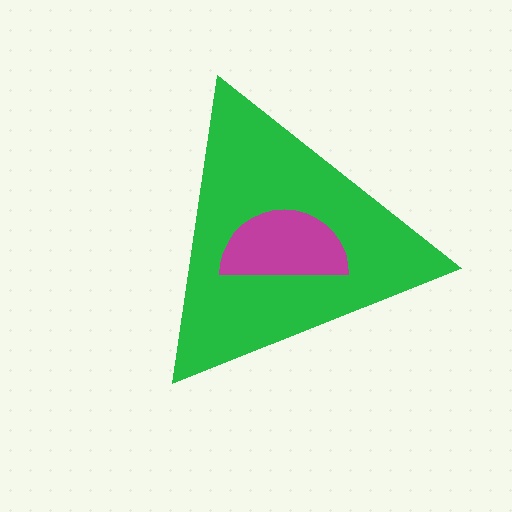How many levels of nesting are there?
2.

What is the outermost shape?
The green triangle.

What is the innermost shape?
The magenta semicircle.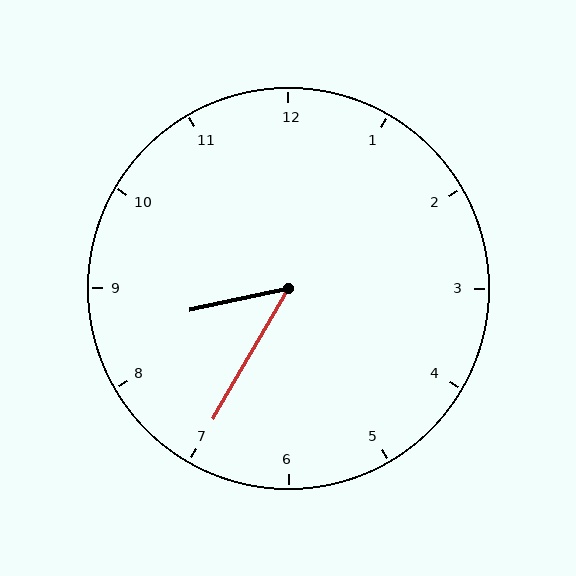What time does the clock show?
8:35.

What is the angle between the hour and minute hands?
Approximately 48 degrees.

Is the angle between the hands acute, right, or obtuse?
It is acute.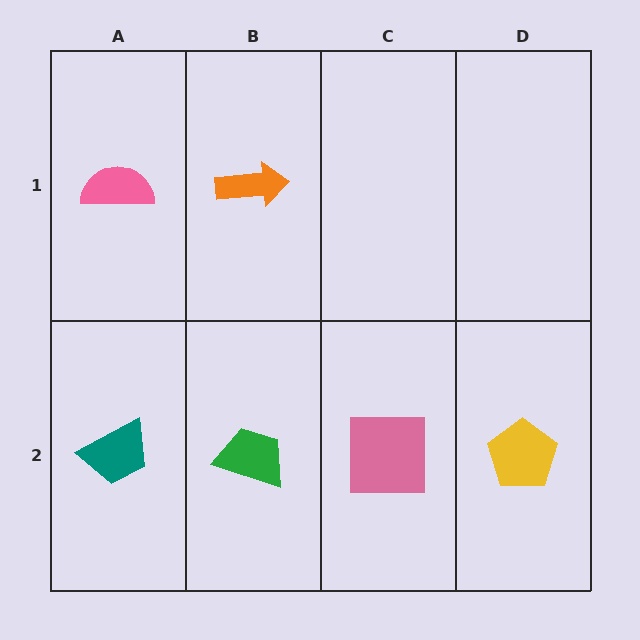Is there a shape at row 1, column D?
No, that cell is empty.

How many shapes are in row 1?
2 shapes.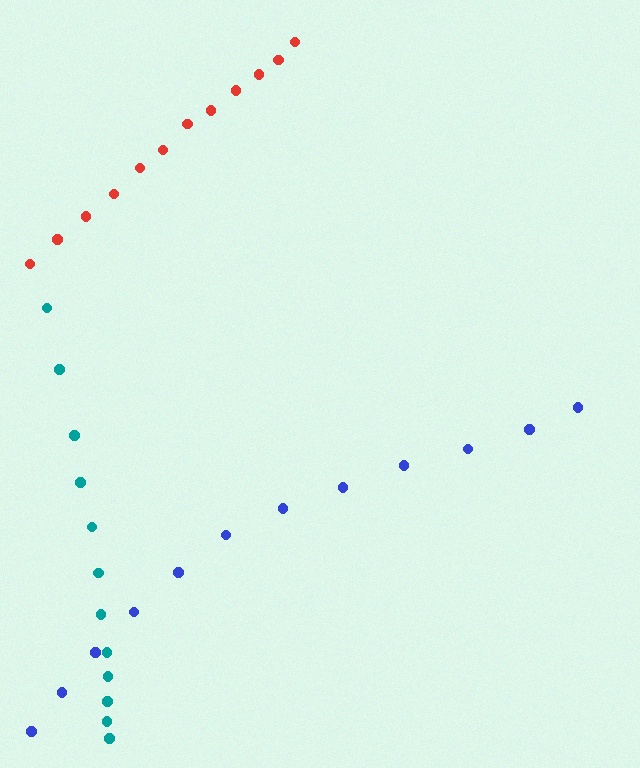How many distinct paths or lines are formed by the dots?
There are 3 distinct paths.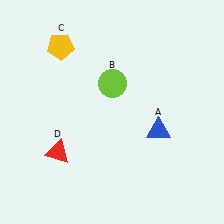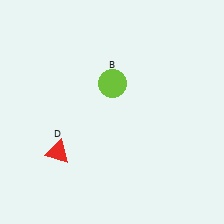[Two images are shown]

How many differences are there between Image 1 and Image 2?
There are 2 differences between the two images.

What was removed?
The yellow pentagon (C), the blue triangle (A) were removed in Image 2.